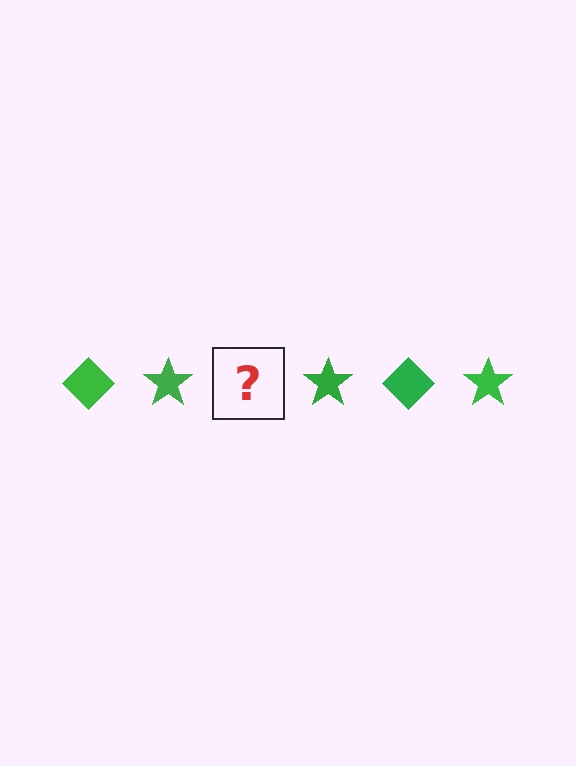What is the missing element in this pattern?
The missing element is a green diamond.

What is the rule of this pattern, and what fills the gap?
The rule is that the pattern cycles through diamond, star shapes in green. The gap should be filled with a green diamond.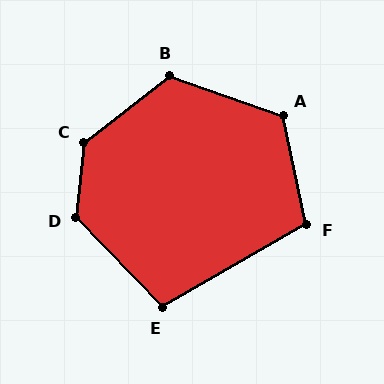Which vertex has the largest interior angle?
C, at approximately 134 degrees.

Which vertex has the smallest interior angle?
E, at approximately 104 degrees.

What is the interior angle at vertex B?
Approximately 122 degrees (obtuse).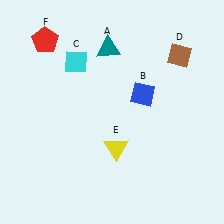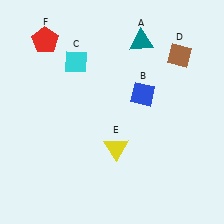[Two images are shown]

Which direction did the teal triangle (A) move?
The teal triangle (A) moved right.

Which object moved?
The teal triangle (A) moved right.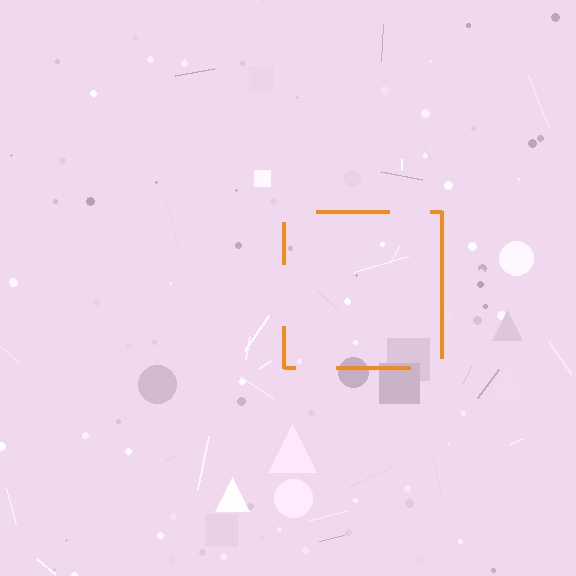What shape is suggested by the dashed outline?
The dashed outline suggests a square.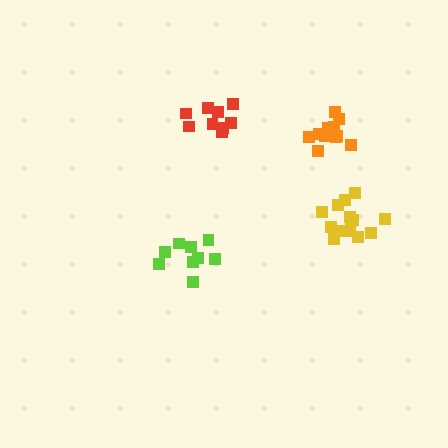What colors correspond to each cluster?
The clusters are colored: lime, orange, yellow, red.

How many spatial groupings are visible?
There are 4 spatial groupings.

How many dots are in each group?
Group 1: 9 dots, Group 2: 11 dots, Group 3: 14 dots, Group 4: 9 dots (43 total).